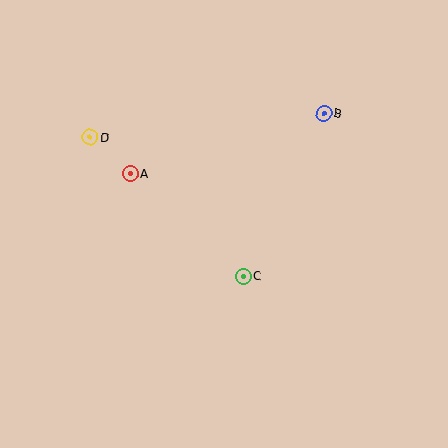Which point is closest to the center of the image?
Point C at (243, 276) is closest to the center.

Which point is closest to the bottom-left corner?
Point C is closest to the bottom-left corner.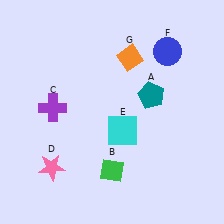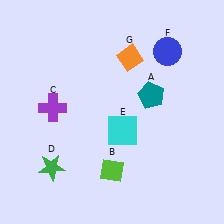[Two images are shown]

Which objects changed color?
B changed from green to lime. D changed from pink to green.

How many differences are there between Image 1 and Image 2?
There are 2 differences between the two images.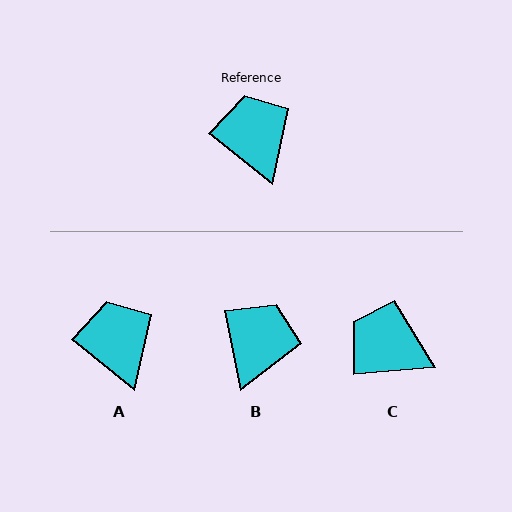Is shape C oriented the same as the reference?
No, it is off by about 44 degrees.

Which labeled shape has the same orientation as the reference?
A.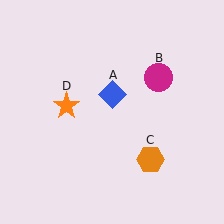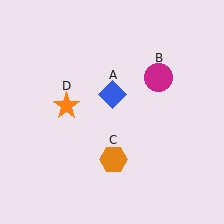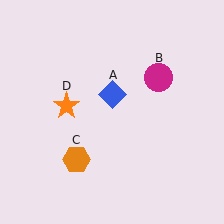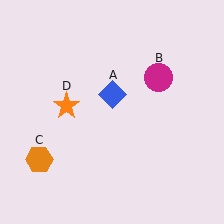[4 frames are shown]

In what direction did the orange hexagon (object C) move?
The orange hexagon (object C) moved left.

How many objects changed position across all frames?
1 object changed position: orange hexagon (object C).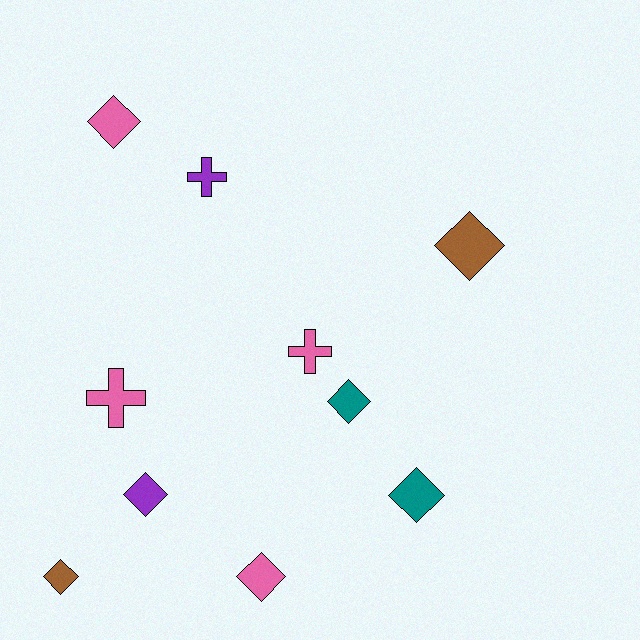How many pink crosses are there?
There are 2 pink crosses.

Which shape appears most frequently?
Diamond, with 7 objects.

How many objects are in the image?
There are 10 objects.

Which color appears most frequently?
Pink, with 4 objects.